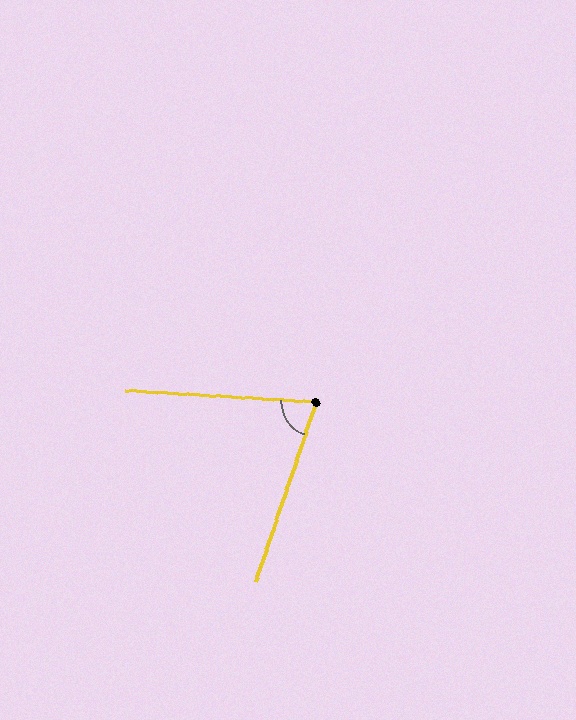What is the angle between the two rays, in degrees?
Approximately 75 degrees.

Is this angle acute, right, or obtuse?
It is acute.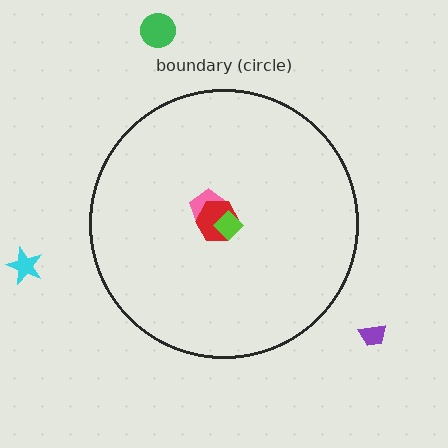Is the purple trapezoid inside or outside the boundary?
Outside.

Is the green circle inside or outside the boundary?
Outside.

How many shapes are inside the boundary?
3 inside, 3 outside.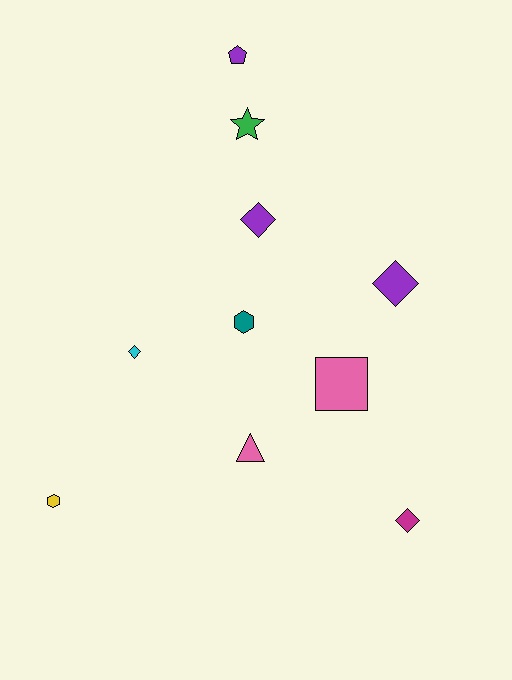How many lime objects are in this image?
There are no lime objects.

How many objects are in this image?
There are 10 objects.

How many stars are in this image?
There is 1 star.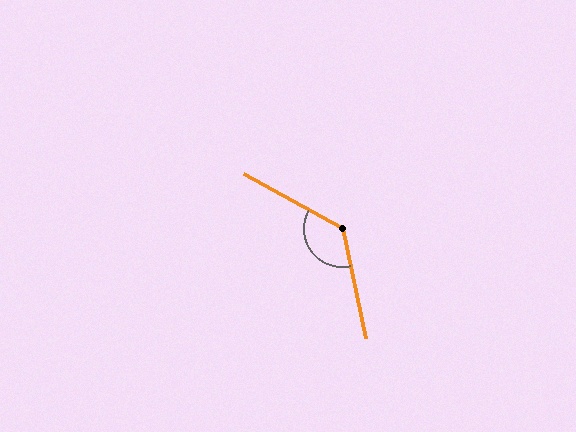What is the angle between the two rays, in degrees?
Approximately 131 degrees.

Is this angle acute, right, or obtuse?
It is obtuse.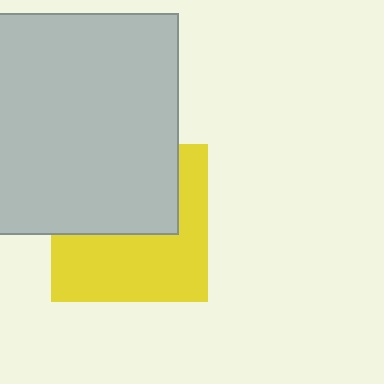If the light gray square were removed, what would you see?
You would see the complete yellow square.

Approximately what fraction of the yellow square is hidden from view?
Roughly 48% of the yellow square is hidden behind the light gray square.